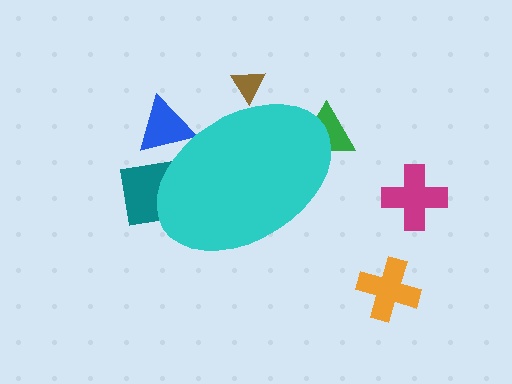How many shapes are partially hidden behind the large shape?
4 shapes are partially hidden.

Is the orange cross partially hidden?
No, the orange cross is fully visible.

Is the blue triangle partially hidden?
Yes, the blue triangle is partially hidden behind the cyan ellipse.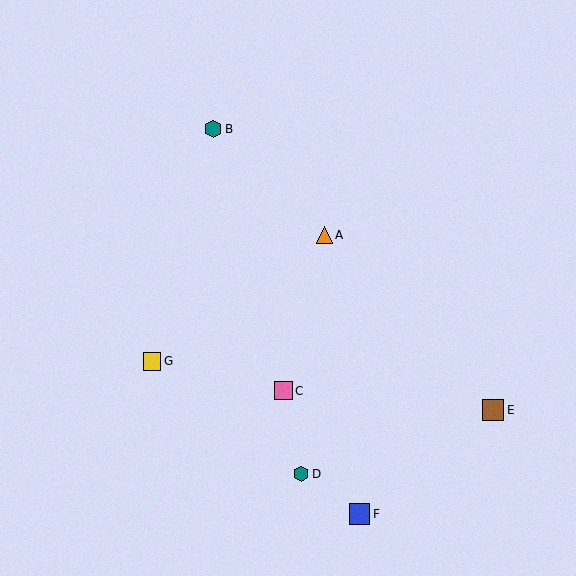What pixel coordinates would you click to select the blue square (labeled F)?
Click at (359, 514) to select the blue square F.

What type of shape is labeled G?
Shape G is a yellow square.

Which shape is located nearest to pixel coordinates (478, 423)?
The brown square (labeled E) at (493, 410) is nearest to that location.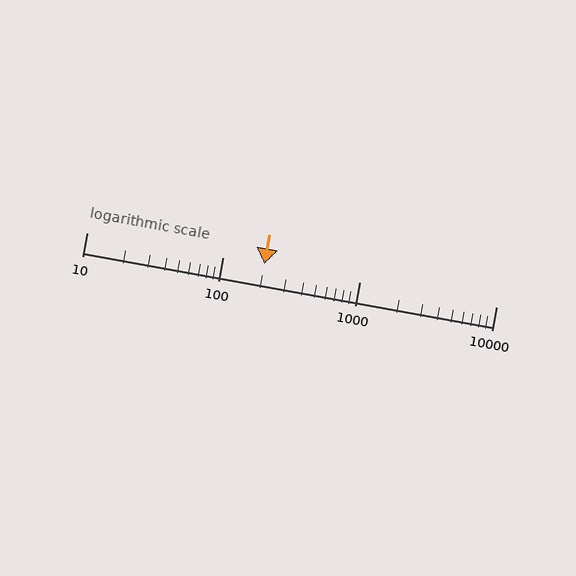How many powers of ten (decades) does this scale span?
The scale spans 3 decades, from 10 to 10000.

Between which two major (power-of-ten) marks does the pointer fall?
The pointer is between 100 and 1000.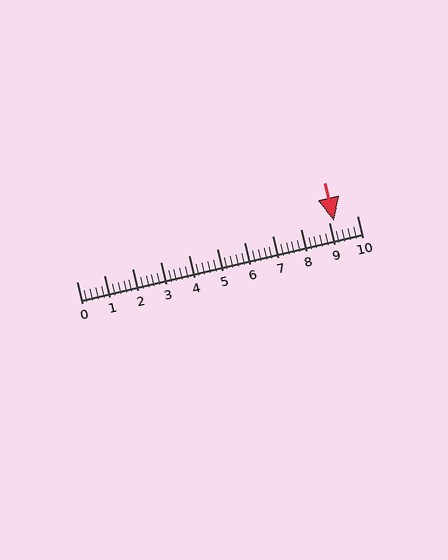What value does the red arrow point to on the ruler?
The red arrow points to approximately 9.2.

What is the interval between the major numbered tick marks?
The major tick marks are spaced 1 units apart.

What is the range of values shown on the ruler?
The ruler shows values from 0 to 10.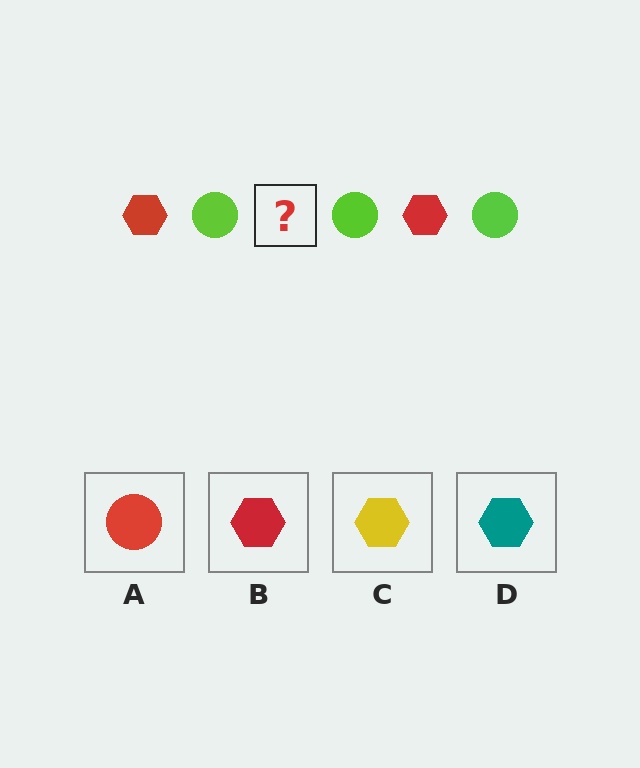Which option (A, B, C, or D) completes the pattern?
B.